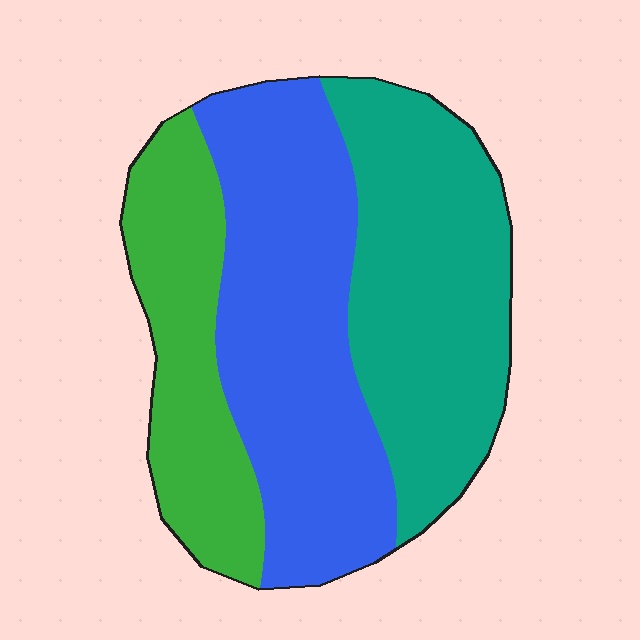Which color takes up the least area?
Green, at roughly 25%.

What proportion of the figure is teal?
Teal covers around 35% of the figure.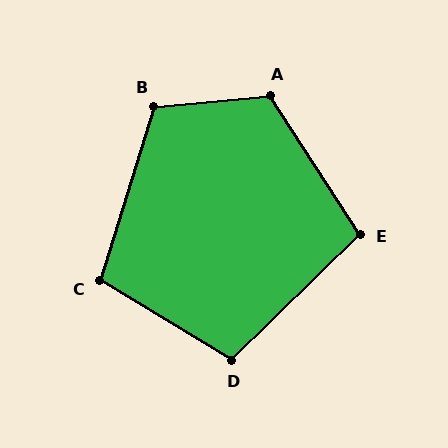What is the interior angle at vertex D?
Approximately 104 degrees (obtuse).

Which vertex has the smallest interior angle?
E, at approximately 102 degrees.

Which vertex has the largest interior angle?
A, at approximately 117 degrees.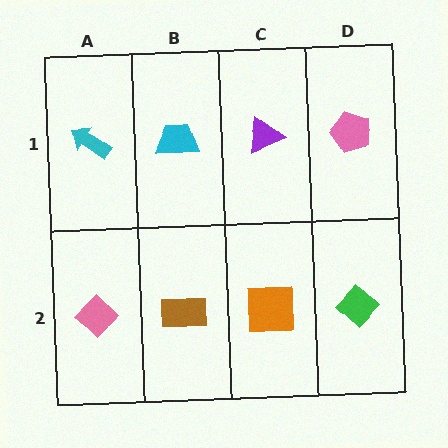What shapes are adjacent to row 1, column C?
An orange square (row 2, column C), a cyan trapezoid (row 1, column B), a pink pentagon (row 1, column D).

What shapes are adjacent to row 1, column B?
A brown rectangle (row 2, column B), a cyan arrow (row 1, column A), a purple triangle (row 1, column C).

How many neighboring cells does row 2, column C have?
3.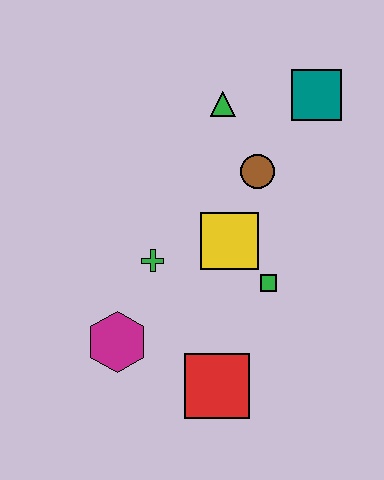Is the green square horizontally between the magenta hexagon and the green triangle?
No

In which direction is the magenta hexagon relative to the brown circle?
The magenta hexagon is below the brown circle.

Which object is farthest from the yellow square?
The teal square is farthest from the yellow square.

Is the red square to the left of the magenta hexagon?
No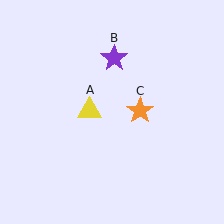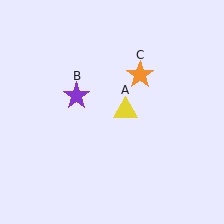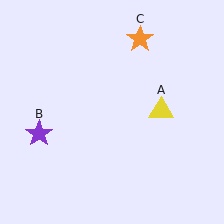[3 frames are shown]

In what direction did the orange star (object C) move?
The orange star (object C) moved up.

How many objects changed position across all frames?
3 objects changed position: yellow triangle (object A), purple star (object B), orange star (object C).